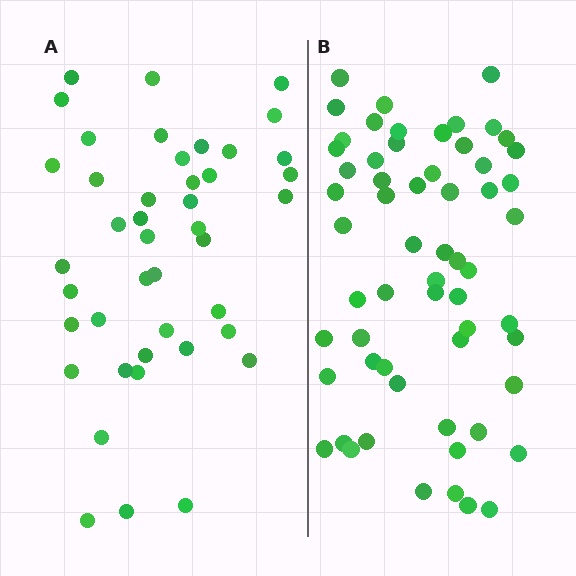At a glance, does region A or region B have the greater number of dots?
Region B (the right region) has more dots.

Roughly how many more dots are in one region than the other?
Region B has approximately 15 more dots than region A.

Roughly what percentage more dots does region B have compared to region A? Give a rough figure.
About 40% more.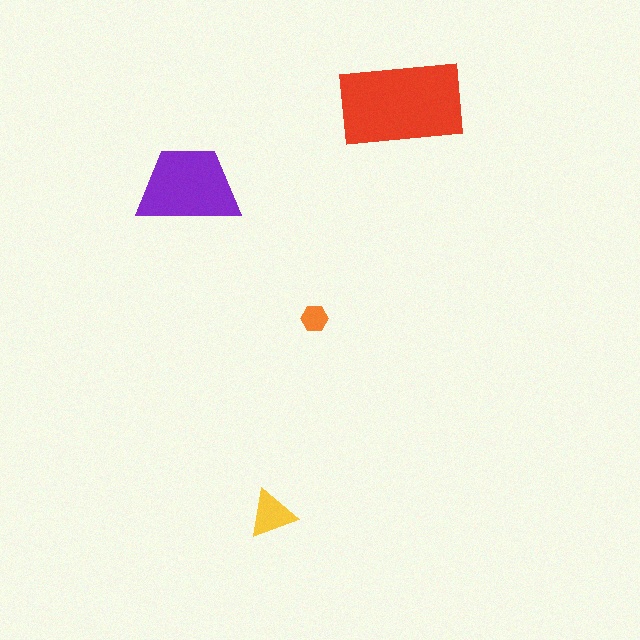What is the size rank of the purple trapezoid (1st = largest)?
2nd.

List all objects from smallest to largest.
The orange hexagon, the yellow triangle, the purple trapezoid, the red rectangle.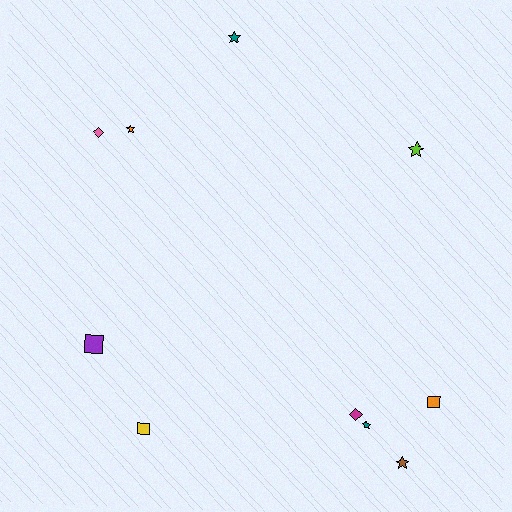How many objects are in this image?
There are 10 objects.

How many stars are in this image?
There are 5 stars.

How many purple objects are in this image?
There is 1 purple object.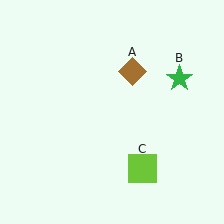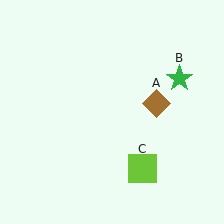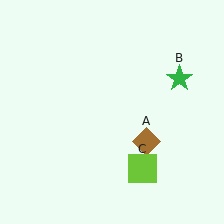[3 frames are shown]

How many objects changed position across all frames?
1 object changed position: brown diamond (object A).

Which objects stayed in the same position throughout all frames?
Green star (object B) and lime square (object C) remained stationary.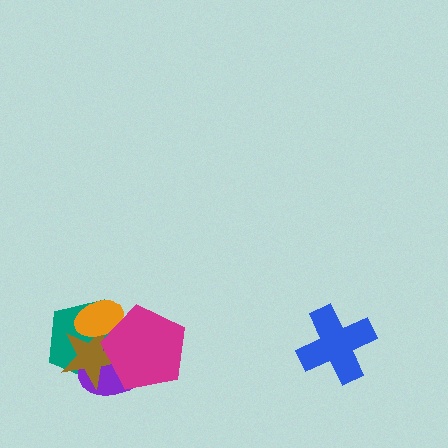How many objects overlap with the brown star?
4 objects overlap with the brown star.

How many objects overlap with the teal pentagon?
4 objects overlap with the teal pentagon.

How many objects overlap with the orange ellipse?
4 objects overlap with the orange ellipse.